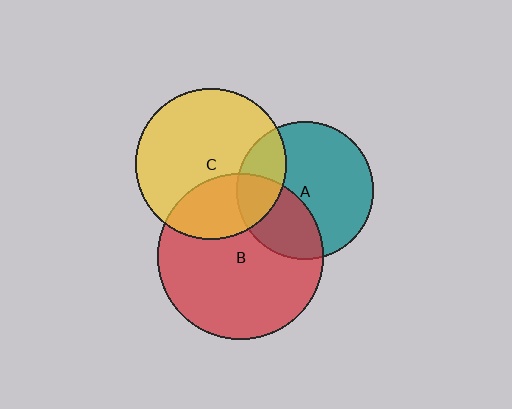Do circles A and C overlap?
Yes.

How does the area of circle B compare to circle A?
Approximately 1.5 times.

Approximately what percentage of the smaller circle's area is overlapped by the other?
Approximately 25%.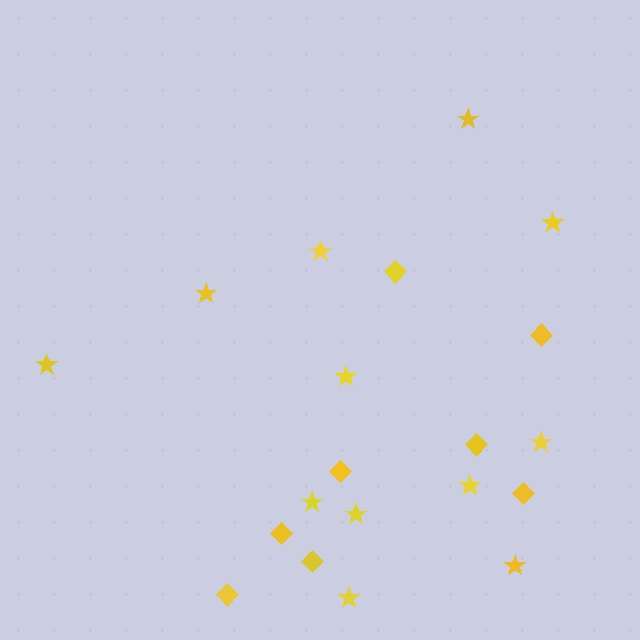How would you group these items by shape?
There are 2 groups: one group of stars (12) and one group of diamonds (8).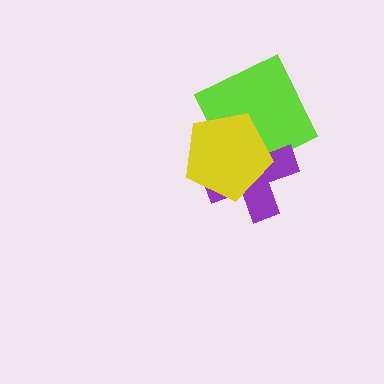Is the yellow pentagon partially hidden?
No, no other shape covers it.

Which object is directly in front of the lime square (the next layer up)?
The purple cross is directly in front of the lime square.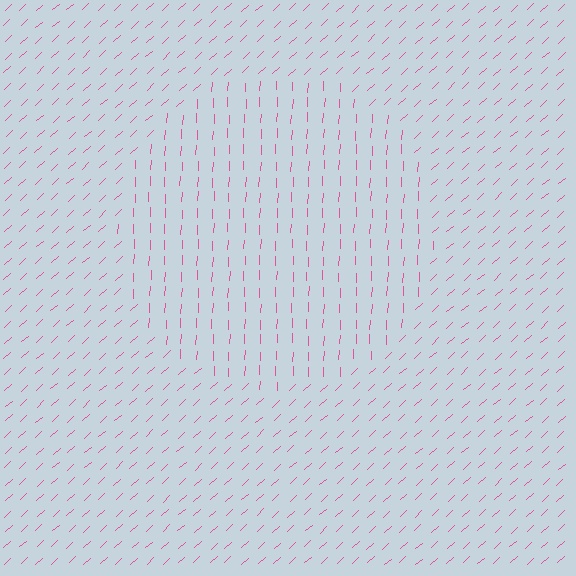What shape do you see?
I see a circle.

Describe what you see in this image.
The image is filled with small pink line segments. A circle region in the image has lines oriented differently from the surrounding lines, creating a visible texture boundary.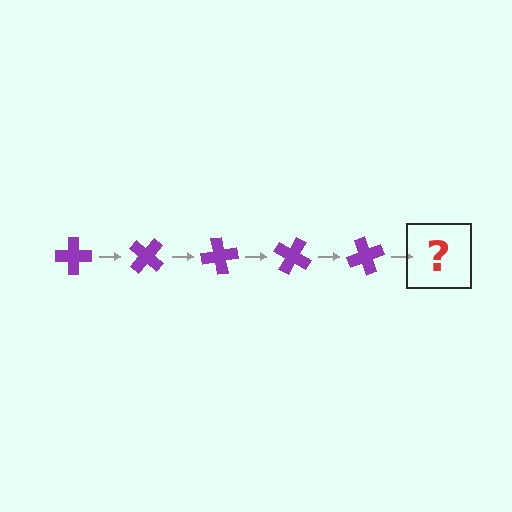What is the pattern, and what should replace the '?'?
The pattern is that the cross rotates 40 degrees each step. The '?' should be a purple cross rotated 200 degrees.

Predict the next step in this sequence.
The next step is a purple cross rotated 200 degrees.